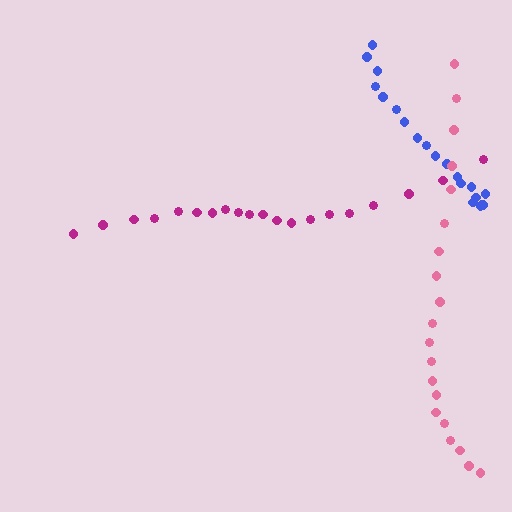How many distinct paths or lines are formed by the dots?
There are 3 distinct paths.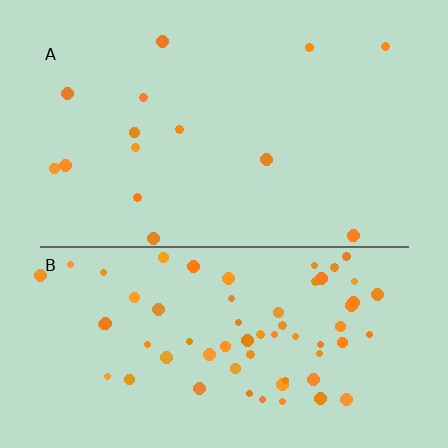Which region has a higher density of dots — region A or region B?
B (the bottom).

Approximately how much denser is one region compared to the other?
Approximately 4.3× — region B over region A.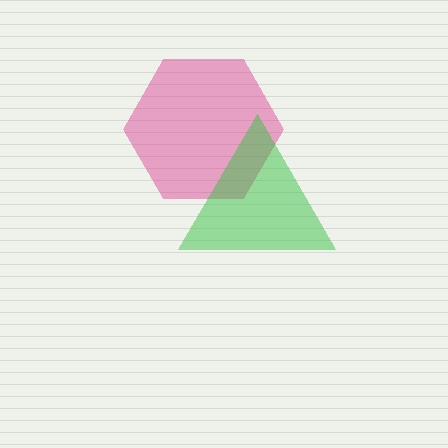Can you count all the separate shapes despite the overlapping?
Yes, there are 2 separate shapes.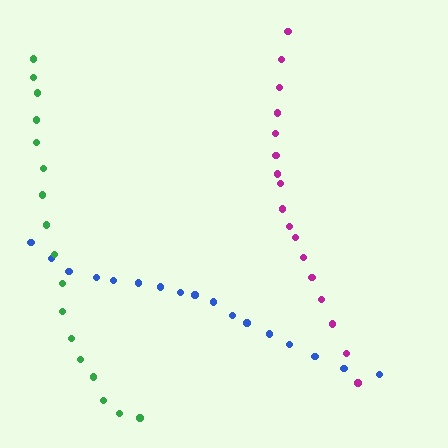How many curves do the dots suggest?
There are 3 distinct paths.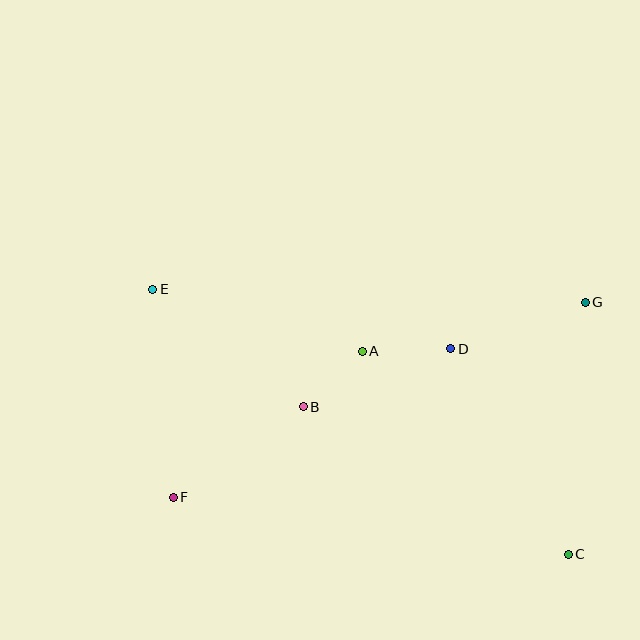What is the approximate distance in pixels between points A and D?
The distance between A and D is approximately 89 pixels.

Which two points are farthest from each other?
Points C and E are farthest from each other.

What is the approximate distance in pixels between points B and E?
The distance between B and E is approximately 191 pixels.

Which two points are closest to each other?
Points A and B are closest to each other.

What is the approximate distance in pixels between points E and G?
The distance between E and G is approximately 433 pixels.